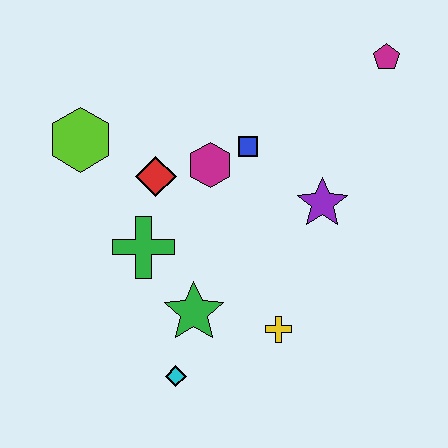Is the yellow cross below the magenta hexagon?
Yes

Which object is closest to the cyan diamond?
The green star is closest to the cyan diamond.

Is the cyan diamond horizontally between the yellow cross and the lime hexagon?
Yes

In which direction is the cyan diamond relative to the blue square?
The cyan diamond is below the blue square.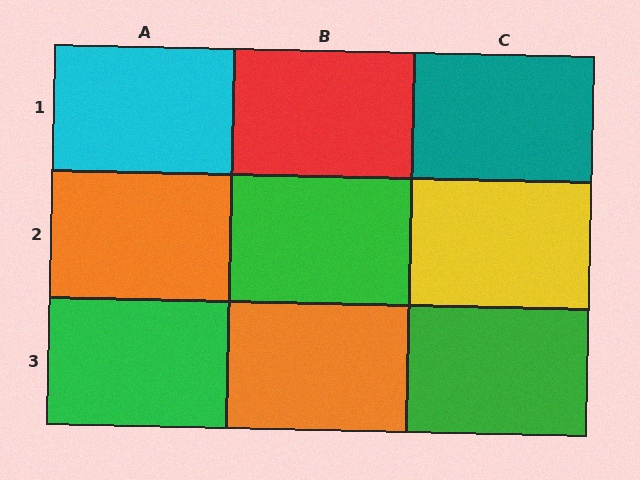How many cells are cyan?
1 cell is cyan.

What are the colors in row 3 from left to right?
Green, orange, green.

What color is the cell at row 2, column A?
Orange.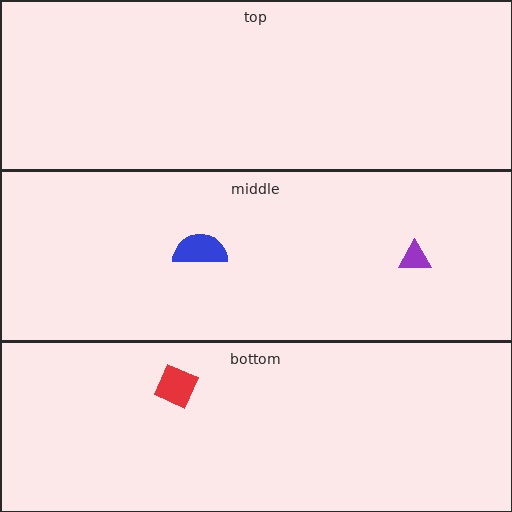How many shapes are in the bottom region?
1.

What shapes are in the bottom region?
The red diamond.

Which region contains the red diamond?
The bottom region.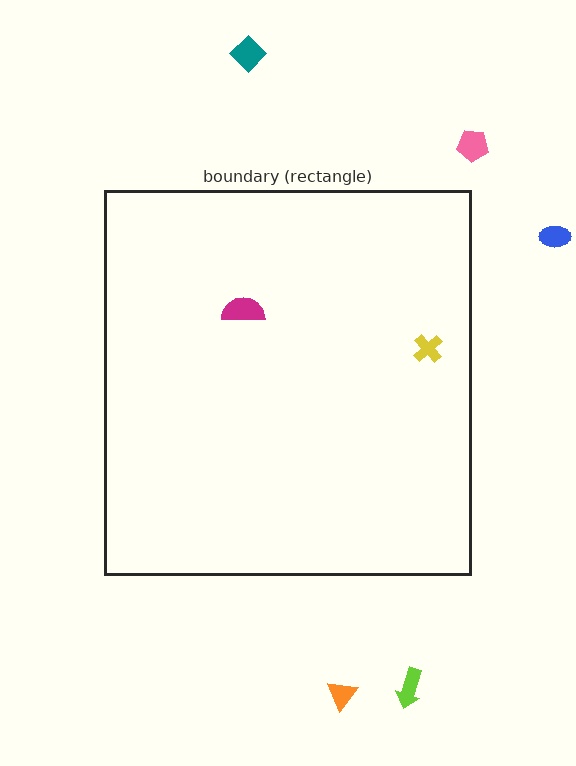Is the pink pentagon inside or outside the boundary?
Outside.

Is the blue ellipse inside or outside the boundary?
Outside.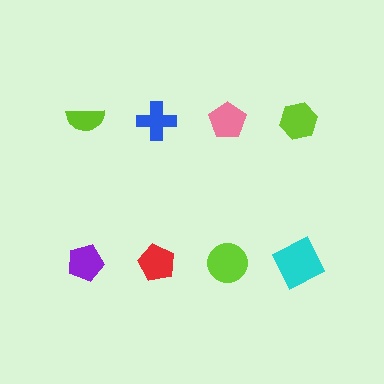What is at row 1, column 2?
A blue cross.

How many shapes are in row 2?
4 shapes.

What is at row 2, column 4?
A cyan square.